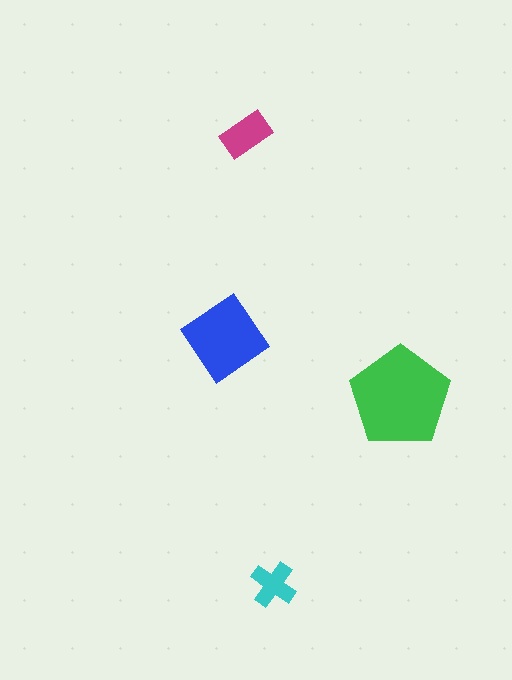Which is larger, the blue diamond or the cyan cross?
The blue diamond.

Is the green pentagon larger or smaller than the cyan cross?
Larger.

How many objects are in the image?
There are 4 objects in the image.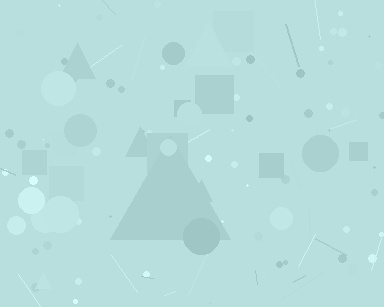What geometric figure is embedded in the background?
A triangle is embedded in the background.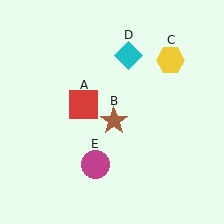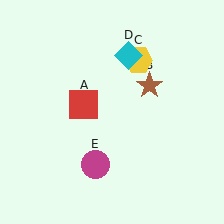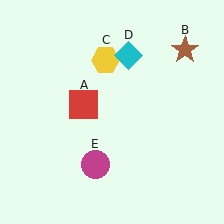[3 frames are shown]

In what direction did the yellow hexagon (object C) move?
The yellow hexagon (object C) moved left.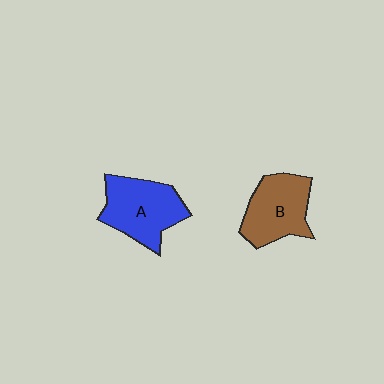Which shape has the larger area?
Shape A (blue).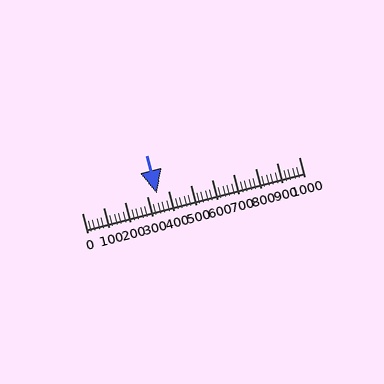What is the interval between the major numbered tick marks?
The major tick marks are spaced 100 units apart.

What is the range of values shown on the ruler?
The ruler shows values from 0 to 1000.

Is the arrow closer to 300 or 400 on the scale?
The arrow is closer to 300.